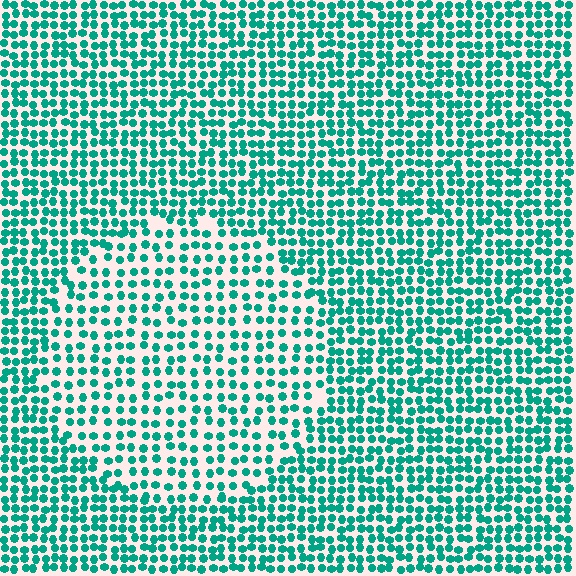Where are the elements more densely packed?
The elements are more densely packed outside the circle boundary.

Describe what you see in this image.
The image contains small teal elements arranged at two different densities. A circle-shaped region is visible where the elements are less densely packed than the surrounding area.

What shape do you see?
I see a circle.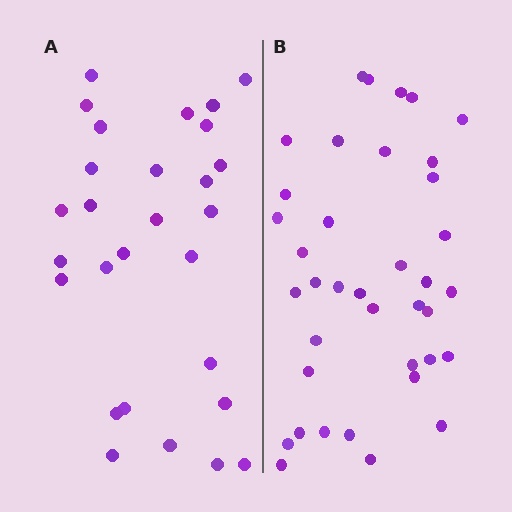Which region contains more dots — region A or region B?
Region B (the right region) has more dots.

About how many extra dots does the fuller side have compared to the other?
Region B has roughly 10 or so more dots than region A.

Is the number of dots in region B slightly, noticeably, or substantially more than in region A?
Region B has noticeably more, but not dramatically so. The ratio is roughly 1.4 to 1.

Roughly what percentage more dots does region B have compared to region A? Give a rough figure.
About 35% more.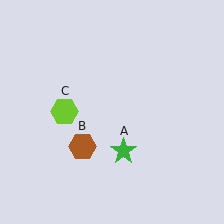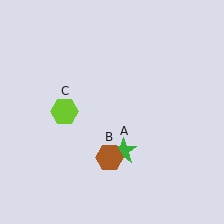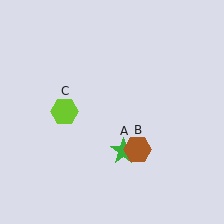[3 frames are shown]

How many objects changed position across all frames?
1 object changed position: brown hexagon (object B).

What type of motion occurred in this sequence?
The brown hexagon (object B) rotated counterclockwise around the center of the scene.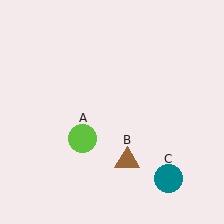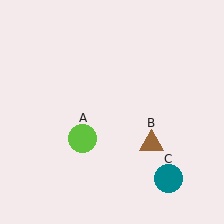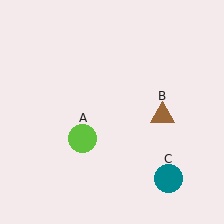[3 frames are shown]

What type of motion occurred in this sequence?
The brown triangle (object B) rotated counterclockwise around the center of the scene.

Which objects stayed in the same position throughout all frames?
Lime circle (object A) and teal circle (object C) remained stationary.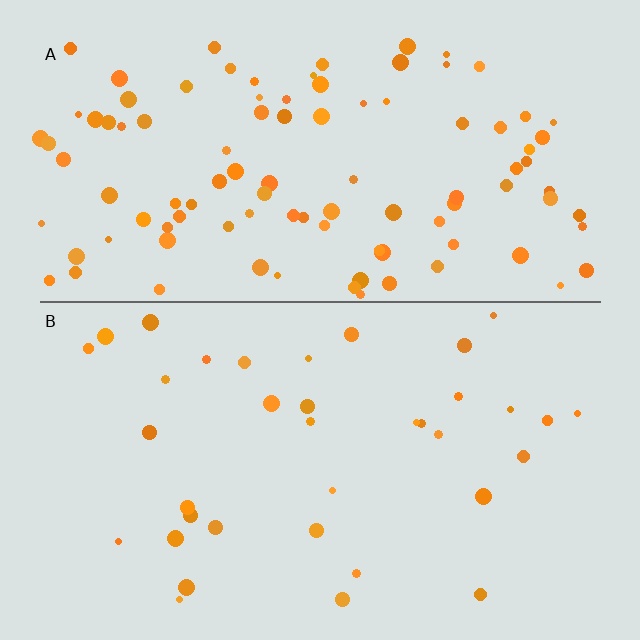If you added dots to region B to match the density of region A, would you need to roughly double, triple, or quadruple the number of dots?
Approximately triple.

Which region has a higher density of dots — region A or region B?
A (the top).